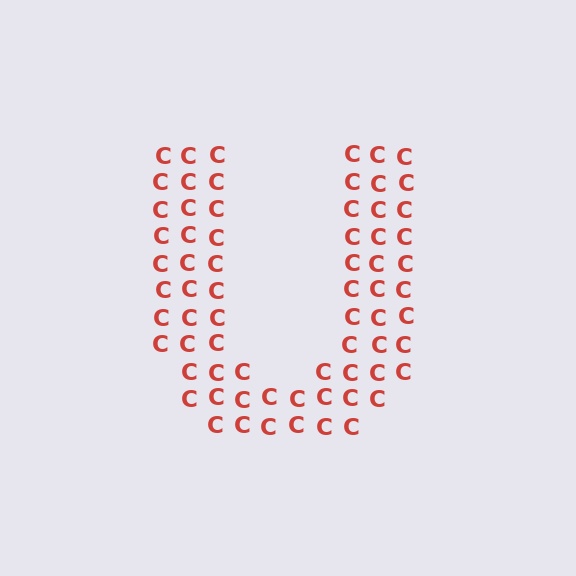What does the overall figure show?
The overall figure shows the letter U.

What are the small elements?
The small elements are letter C's.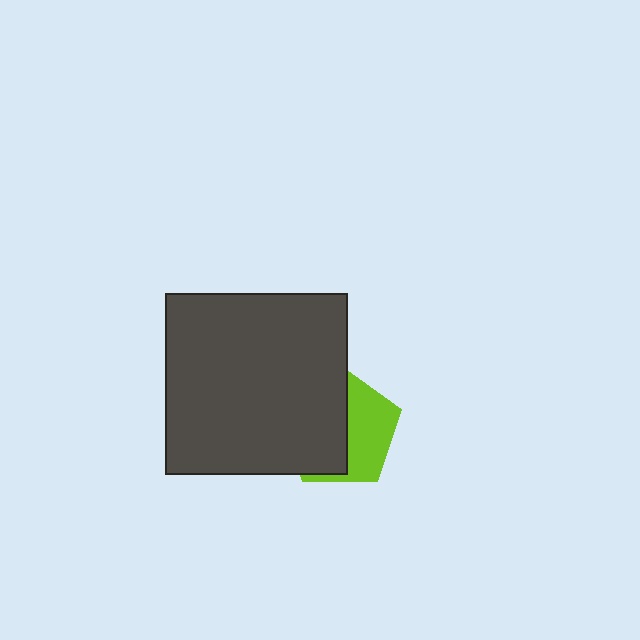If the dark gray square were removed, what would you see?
You would see the complete lime pentagon.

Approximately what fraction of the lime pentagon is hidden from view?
Roughly 56% of the lime pentagon is hidden behind the dark gray square.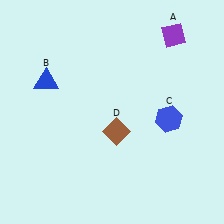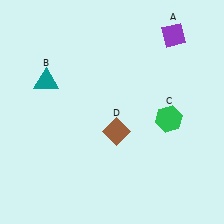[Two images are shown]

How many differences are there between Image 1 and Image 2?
There are 2 differences between the two images.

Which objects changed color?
B changed from blue to teal. C changed from blue to green.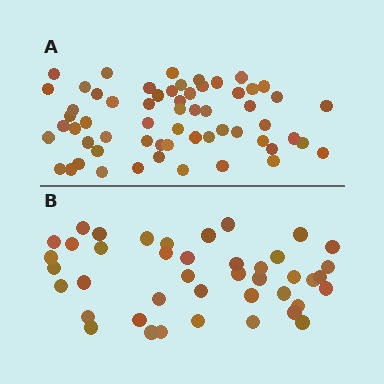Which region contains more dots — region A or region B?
Region A (the top region) has more dots.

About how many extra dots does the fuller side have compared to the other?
Region A has approximately 20 more dots than region B.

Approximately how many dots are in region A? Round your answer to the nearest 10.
About 60 dots.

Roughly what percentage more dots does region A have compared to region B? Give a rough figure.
About 45% more.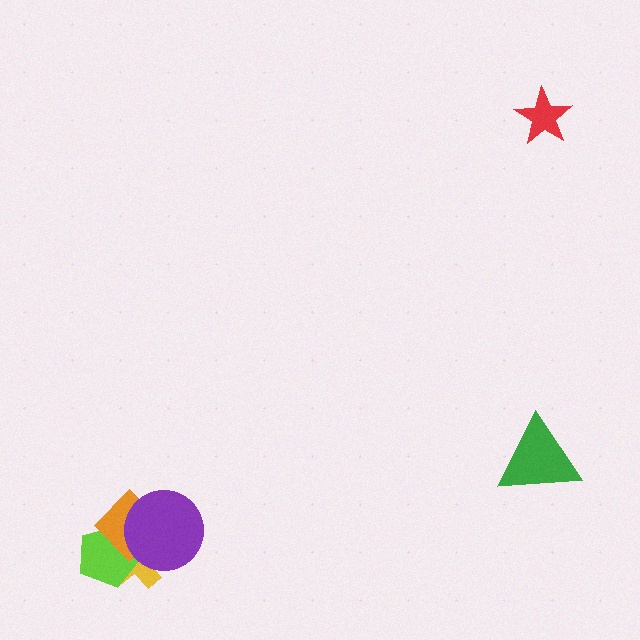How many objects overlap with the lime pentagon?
3 objects overlap with the lime pentagon.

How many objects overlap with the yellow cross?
3 objects overlap with the yellow cross.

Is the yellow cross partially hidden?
Yes, it is partially covered by another shape.